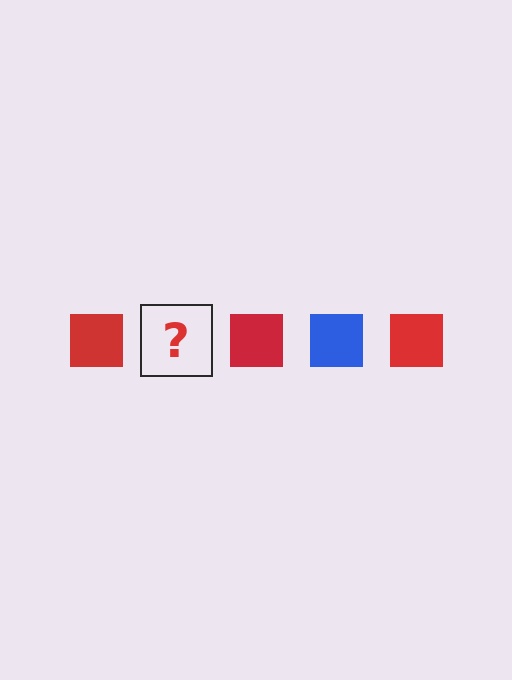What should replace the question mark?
The question mark should be replaced with a blue square.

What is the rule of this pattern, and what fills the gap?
The rule is that the pattern cycles through red, blue squares. The gap should be filled with a blue square.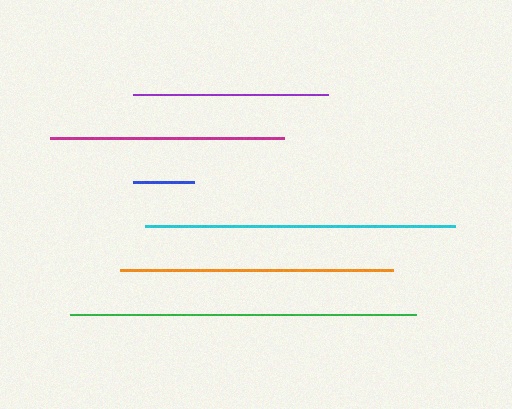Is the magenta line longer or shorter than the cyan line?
The cyan line is longer than the magenta line.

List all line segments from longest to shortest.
From longest to shortest: green, cyan, orange, magenta, purple, blue.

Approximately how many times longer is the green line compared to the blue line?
The green line is approximately 5.7 times the length of the blue line.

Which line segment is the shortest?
The blue line is the shortest at approximately 61 pixels.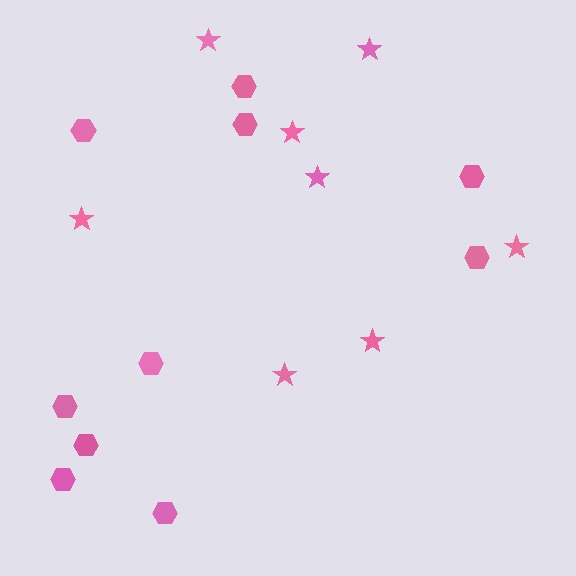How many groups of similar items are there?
There are 2 groups: one group of stars (8) and one group of hexagons (10).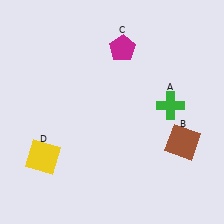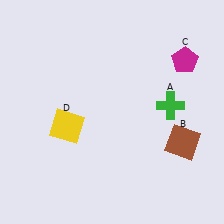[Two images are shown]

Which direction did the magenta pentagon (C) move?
The magenta pentagon (C) moved right.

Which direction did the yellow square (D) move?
The yellow square (D) moved up.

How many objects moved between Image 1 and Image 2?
2 objects moved between the two images.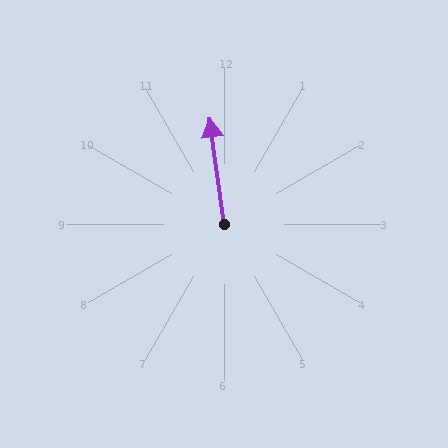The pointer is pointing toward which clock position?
Roughly 12 o'clock.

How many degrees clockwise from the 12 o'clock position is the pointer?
Approximately 352 degrees.